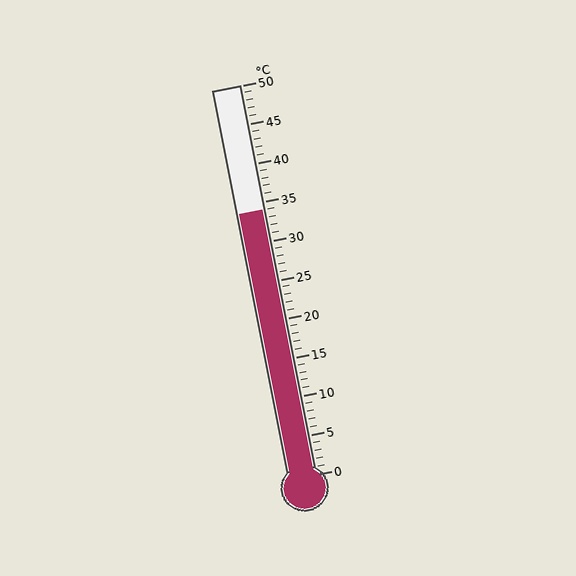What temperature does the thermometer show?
The thermometer shows approximately 34°C.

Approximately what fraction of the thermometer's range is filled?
The thermometer is filled to approximately 70% of its range.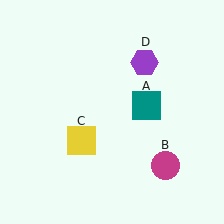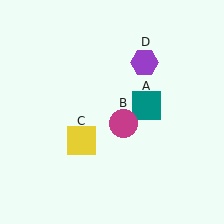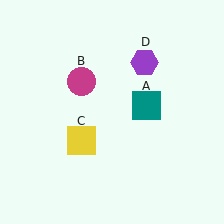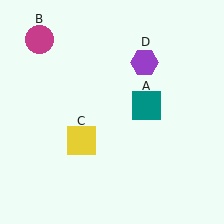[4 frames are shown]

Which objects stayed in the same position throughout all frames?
Teal square (object A) and yellow square (object C) and purple hexagon (object D) remained stationary.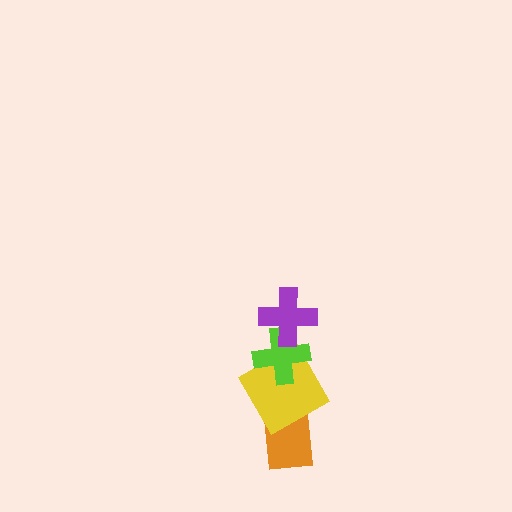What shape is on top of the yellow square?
The lime cross is on top of the yellow square.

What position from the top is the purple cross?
The purple cross is 1st from the top.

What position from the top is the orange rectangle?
The orange rectangle is 4th from the top.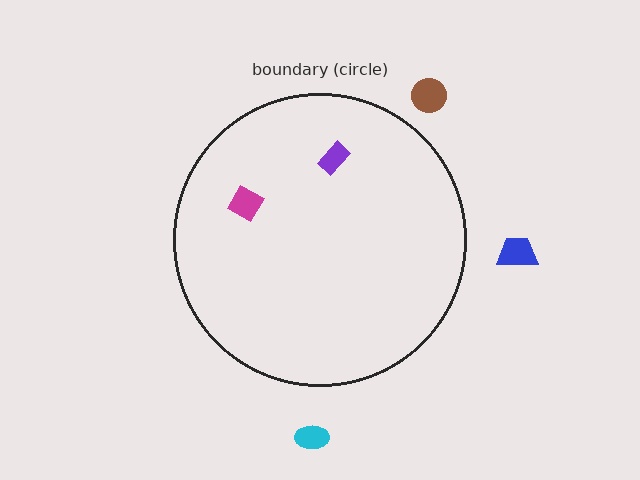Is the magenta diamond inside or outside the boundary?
Inside.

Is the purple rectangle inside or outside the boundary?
Inside.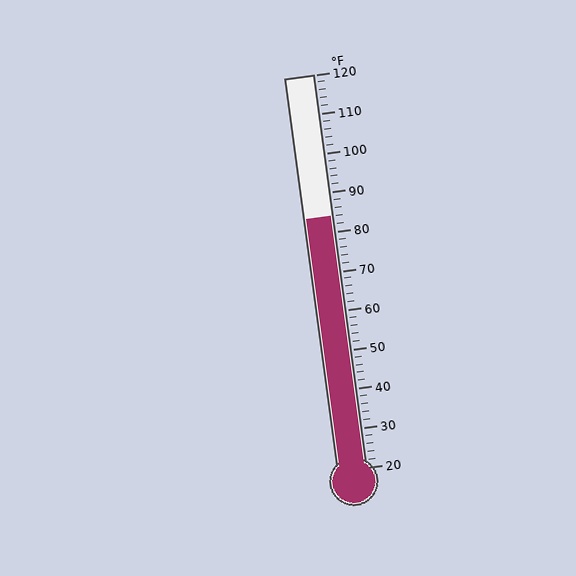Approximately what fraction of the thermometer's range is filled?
The thermometer is filled to approximately 65% of its range.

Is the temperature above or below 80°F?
The temperature is above 80°F.